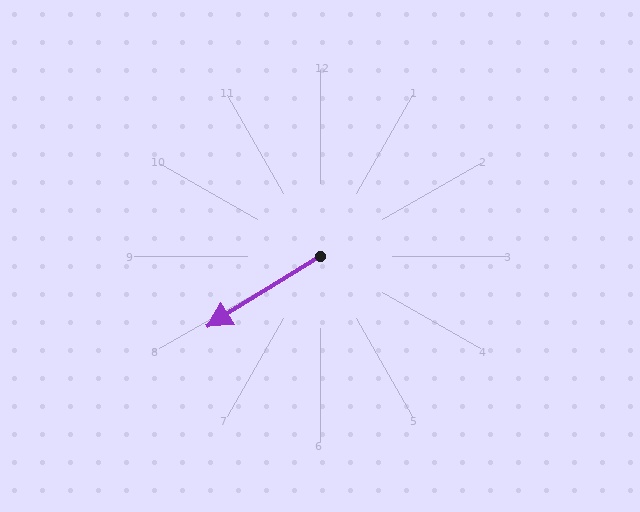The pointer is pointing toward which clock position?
Roughly 8 o'clock.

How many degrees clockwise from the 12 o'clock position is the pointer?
Approximately 238 degrees.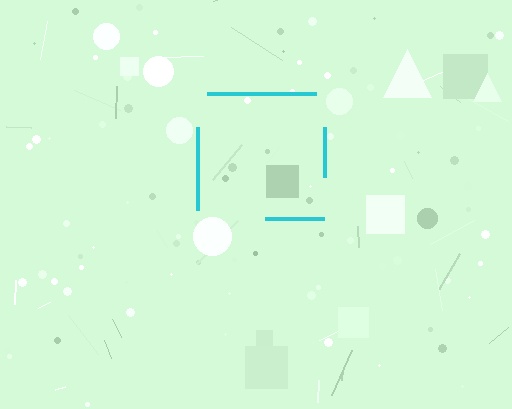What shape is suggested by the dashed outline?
The dashed outline suggests a square.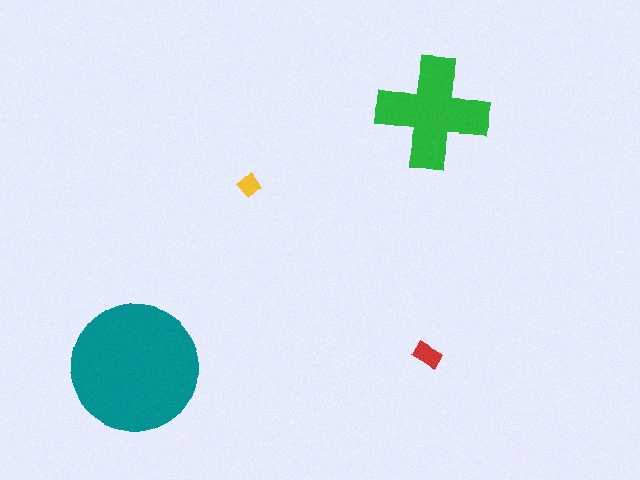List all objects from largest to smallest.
The teal circle, the green cross, the red rectangle, the yellow diamond.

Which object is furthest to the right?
The red rectangle is rightmost.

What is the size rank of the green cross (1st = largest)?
2nd.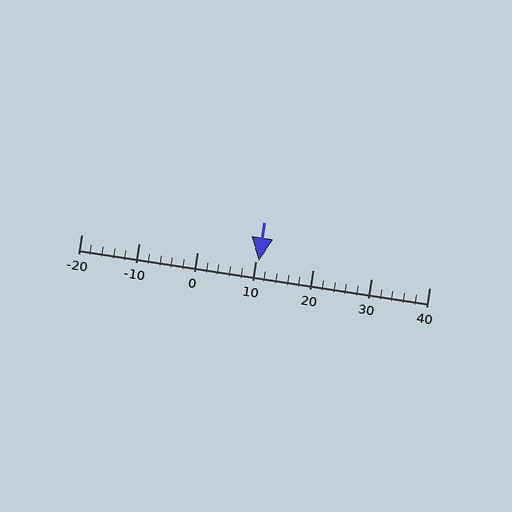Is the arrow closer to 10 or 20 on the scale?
The arrow is closer to 10.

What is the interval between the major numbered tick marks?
The major tick marks are spaced 10 units apart.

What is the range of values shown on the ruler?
The ruler shows values from -20 to 40.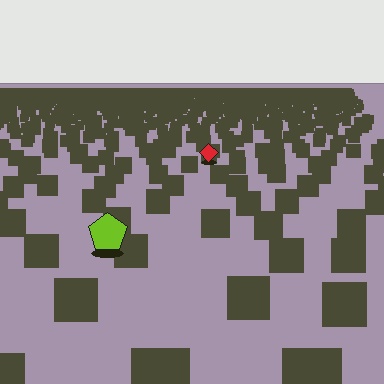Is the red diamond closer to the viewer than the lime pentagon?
No. The lime pentagon is closer — you can tell from the texture gradient: the ground texture is coarser near it.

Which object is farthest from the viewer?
The red diamond is farthest from the viewer. It appears smaller and the ground texture around it is denser.